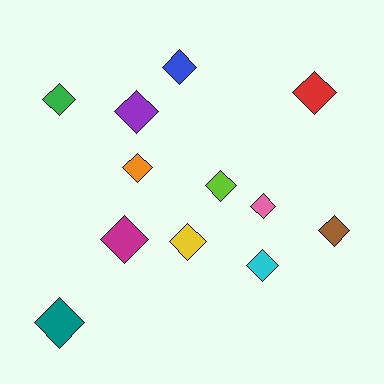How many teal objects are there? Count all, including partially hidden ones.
There is 1 teal object.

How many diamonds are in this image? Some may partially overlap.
There are 12 diamonds.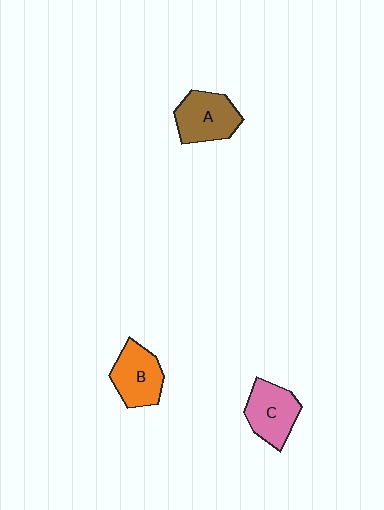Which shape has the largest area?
Shape A (brown).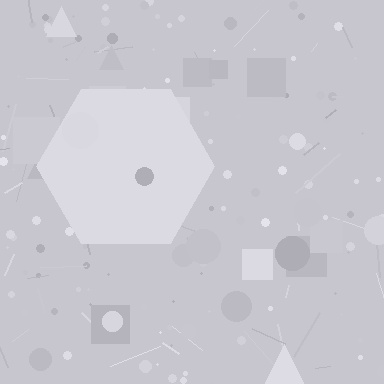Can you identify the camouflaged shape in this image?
The camouflaged shape is a hexagon.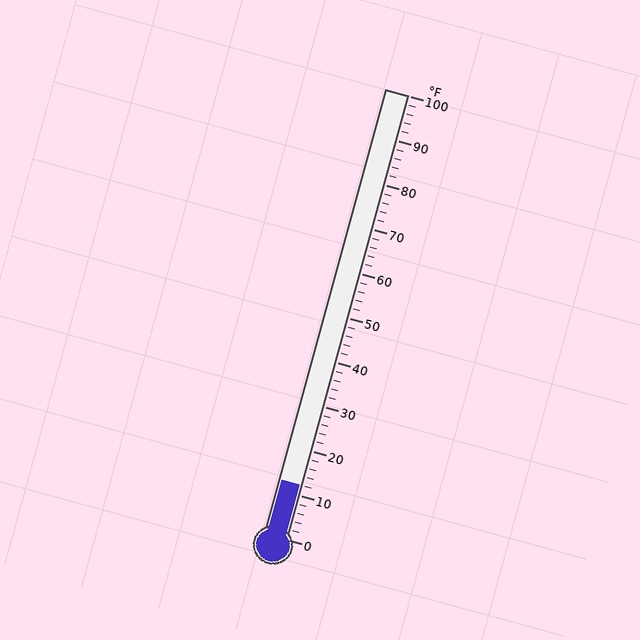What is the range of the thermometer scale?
The thermometer scale ranges from 0°F to 100°F.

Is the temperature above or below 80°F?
The temperature is below 80°F.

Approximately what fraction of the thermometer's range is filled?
The thermometer is filled to approximately 10% of its range.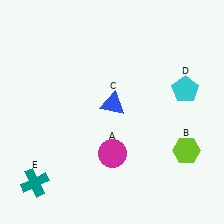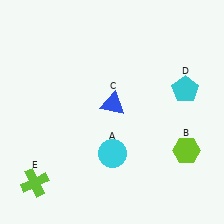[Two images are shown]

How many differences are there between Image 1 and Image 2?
There are 2 differences between the two images.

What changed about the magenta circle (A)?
In Image 1, A is magenta. In Image 2, it changed to cyan.